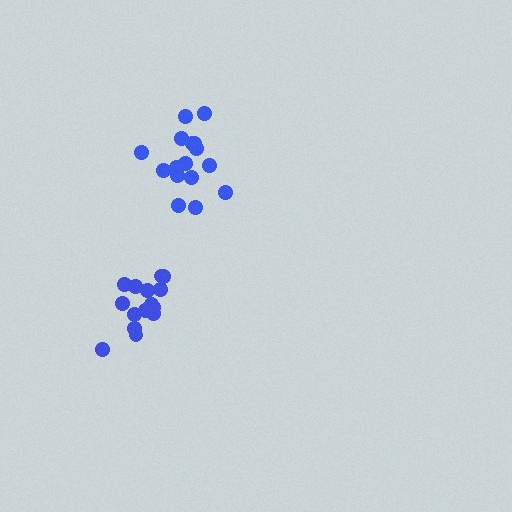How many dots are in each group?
Group 1: 16 dots, Group 2: 15 dots (31 total).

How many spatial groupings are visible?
There are 2 spatial groupings.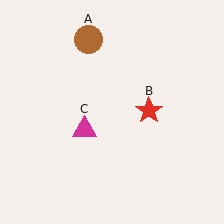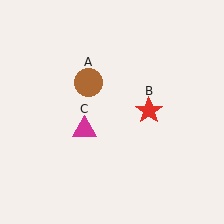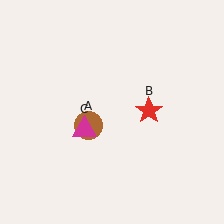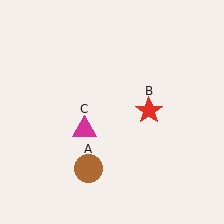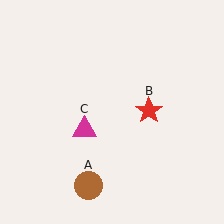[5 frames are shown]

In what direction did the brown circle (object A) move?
The brown circle (object A) moved down.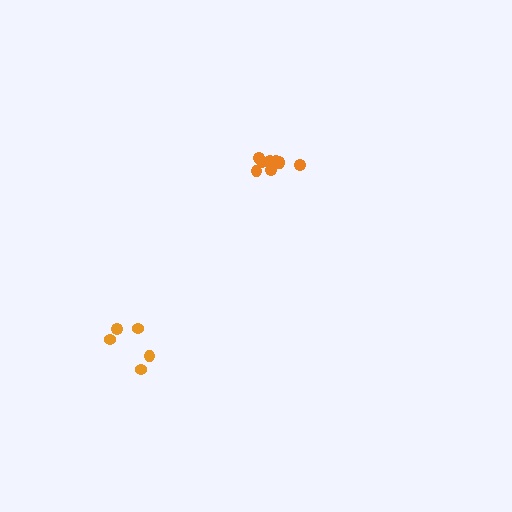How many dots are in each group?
Group 1: 5 dots, Group 2: 9 dots (14 total).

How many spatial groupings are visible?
There are 2 spatial groupings.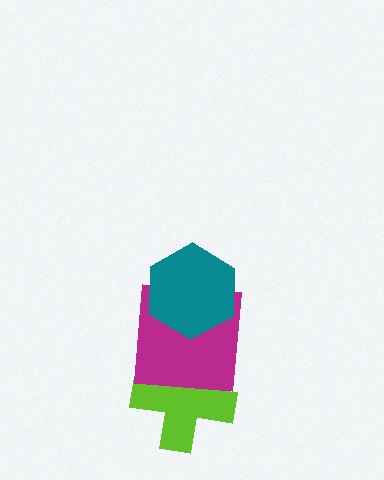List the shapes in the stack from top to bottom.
From top to bottom: the teal hexagon, the magenta square, the lime cross.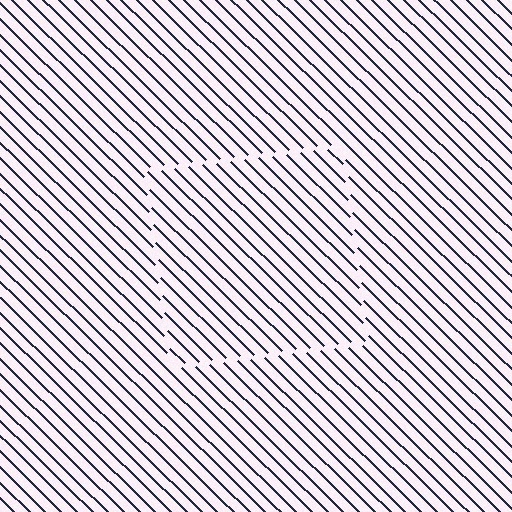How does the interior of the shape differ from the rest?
The interior of the shape contains the same grating, shifted by half a period — the contour is defined by the phase discontinuity where line-ends from the inner and outer gratings abut.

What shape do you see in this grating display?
An illusory square. The interior of the shape contains the same grating, shifted by half a period — the contour is defined by the phase discontinuity where line-ends from the inner and outer gratings abut.